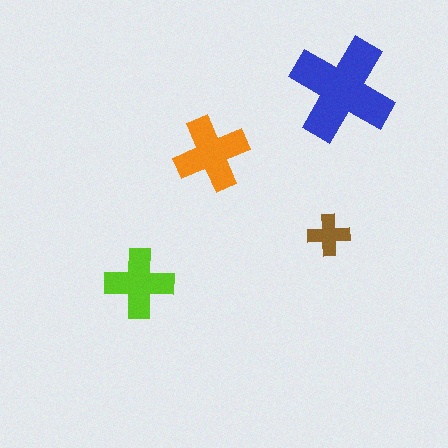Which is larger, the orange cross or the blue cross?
The blue one.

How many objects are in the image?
There are 4 objects in the image.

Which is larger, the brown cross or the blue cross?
The blue one.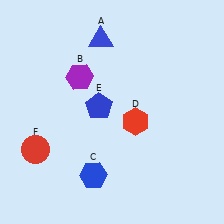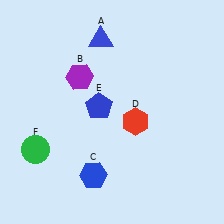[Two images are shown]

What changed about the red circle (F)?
In Image 1, F is red. In Image 2, it changed to green.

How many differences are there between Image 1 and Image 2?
There is 1 difference between the two images.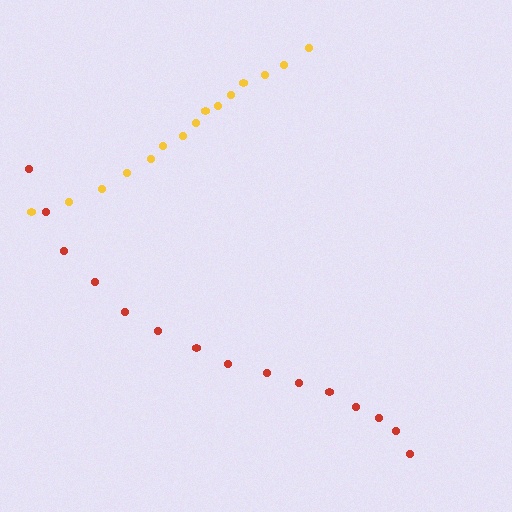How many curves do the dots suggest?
There are 2 distinct paths.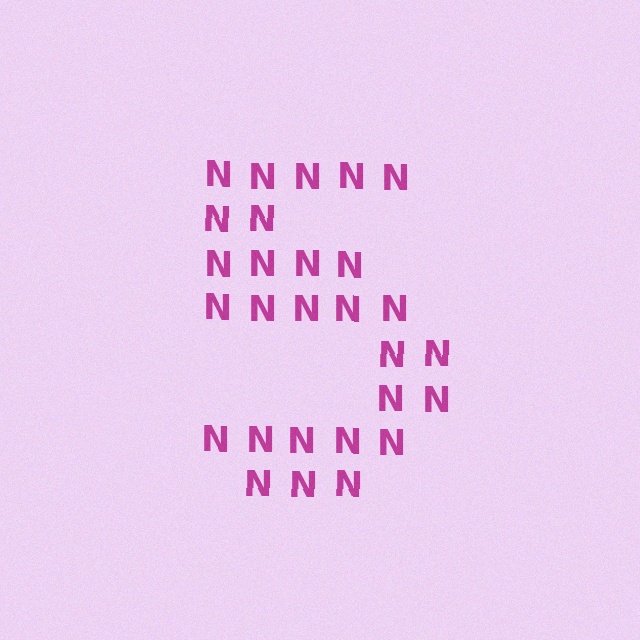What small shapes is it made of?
It is made of small letter N's.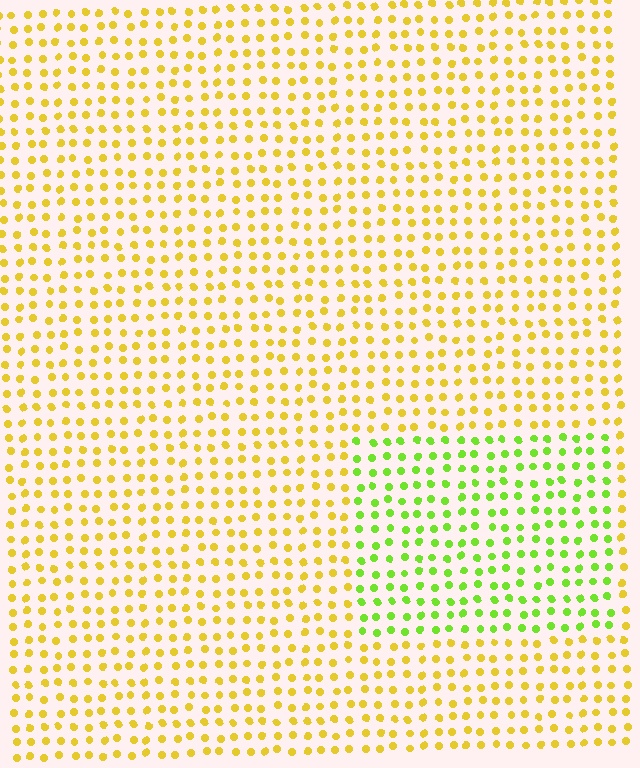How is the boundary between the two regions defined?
The boundary is defined purely by a slight shift in hue (about 46 degrees). Spacing, size, and orientation are identical on both sides.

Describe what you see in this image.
The image is filled with small yellow elements in a uniform arrangement. A rectangle-shaped region is visible where the elements are tinted to a slightly different hue, forming a subtle color boundary.